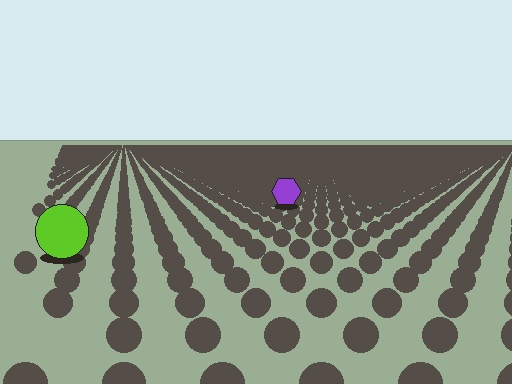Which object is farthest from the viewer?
The purple hexagon is farthest from the viewer. It appears smaller and the ground texture around it is denser.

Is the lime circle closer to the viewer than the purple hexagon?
Yes. The lime circle is closer — you can tell from the texture gradient: the ground texture is coarser near it.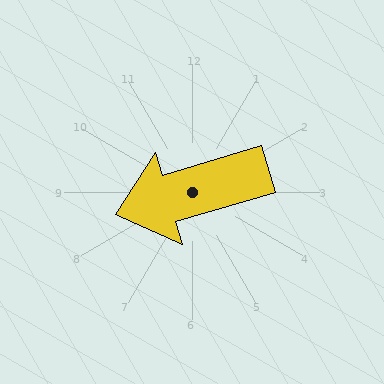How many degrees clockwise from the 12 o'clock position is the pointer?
Approximately 253 degrees.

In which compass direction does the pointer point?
West.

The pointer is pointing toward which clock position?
Roughly 8 o'clock.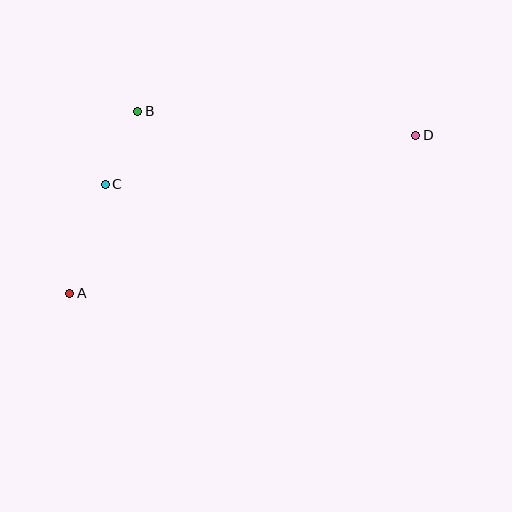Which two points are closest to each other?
Points B and C are closest to each other.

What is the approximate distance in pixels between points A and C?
The distance between A and C is approximately 114 pixels.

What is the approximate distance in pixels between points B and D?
The distance between B and D is approximately 279 pixels.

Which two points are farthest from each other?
Points A and D are farthest from each other.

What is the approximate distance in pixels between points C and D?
The distance between C and D is approximately 314 pixels.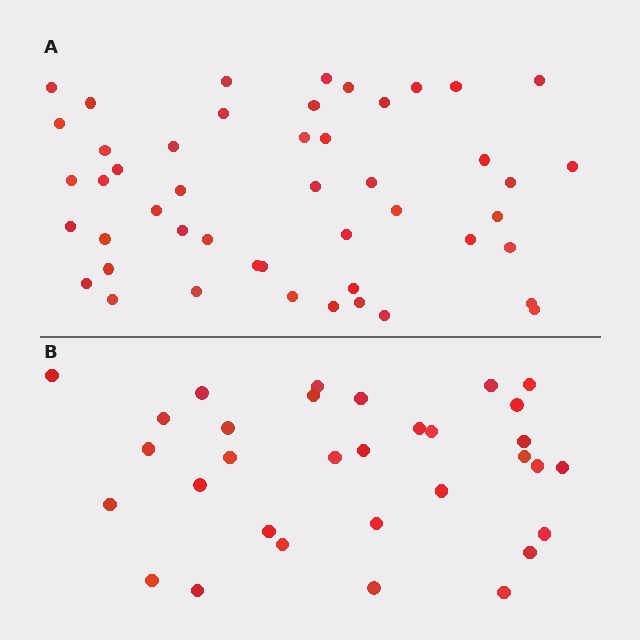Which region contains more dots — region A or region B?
Region A (the top region) has more dots.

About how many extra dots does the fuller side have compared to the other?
Region A has approximately 15 more dots than region B.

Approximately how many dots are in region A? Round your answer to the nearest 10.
About 50 dots. (The exact count is 48, which rounds to 50.)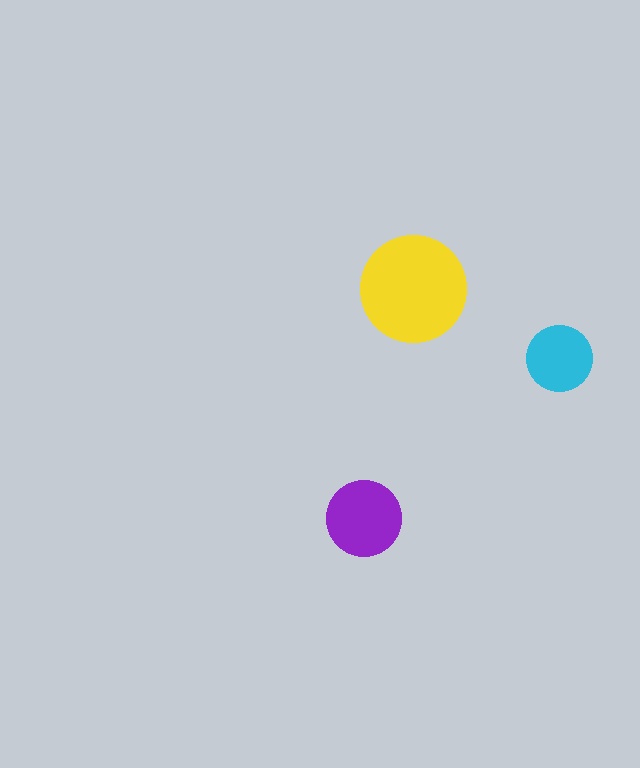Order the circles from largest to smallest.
the yellow one, the purple one, the cyan one.